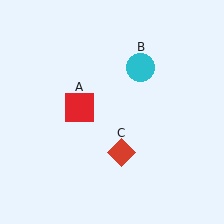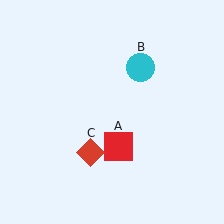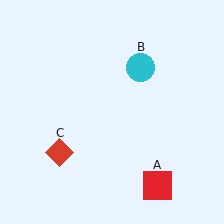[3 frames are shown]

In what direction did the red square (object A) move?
The red square (object A) moved down and to the right.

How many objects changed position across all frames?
2 objects changed position: red square (object A), red diamond (object C).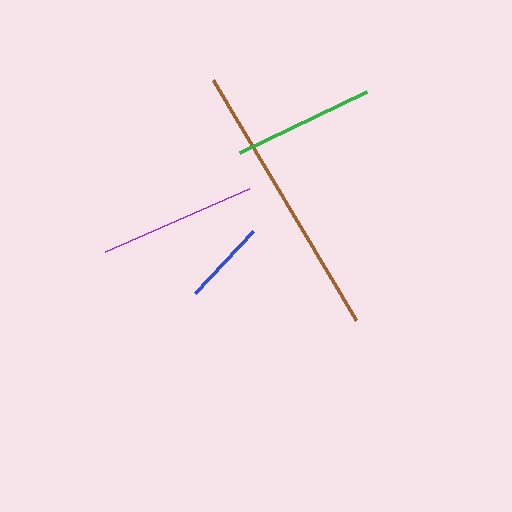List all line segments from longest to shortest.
From longest to shortest: brown, purple, green, blue.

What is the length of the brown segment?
The brown segment is approximately 279 pixels long.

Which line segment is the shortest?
The blue line is the shortest at approximately 84 pixels.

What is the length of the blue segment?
The blue segment is approximately 84 pixels long.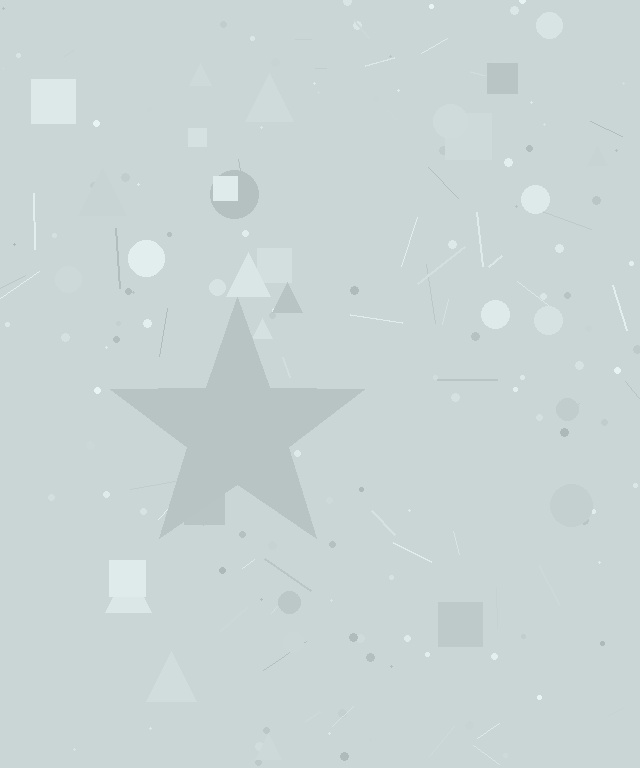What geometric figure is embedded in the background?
A star is embedded in the background.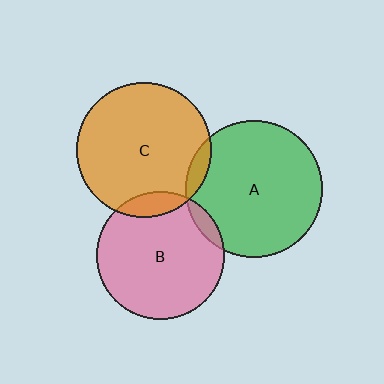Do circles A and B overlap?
Yes.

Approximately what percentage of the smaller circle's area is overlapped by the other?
Approximately 5%.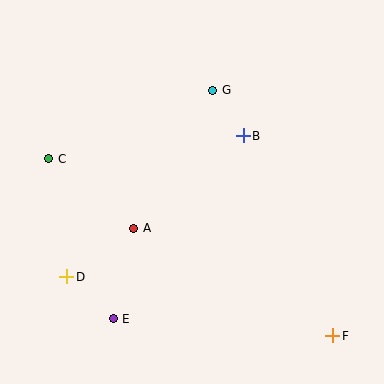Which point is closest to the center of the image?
Point A at (134, 228) is closest to the center.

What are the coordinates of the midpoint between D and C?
The midpoint between D and C is at (58, 218).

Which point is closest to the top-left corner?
Point C is closest to the top-left corner.